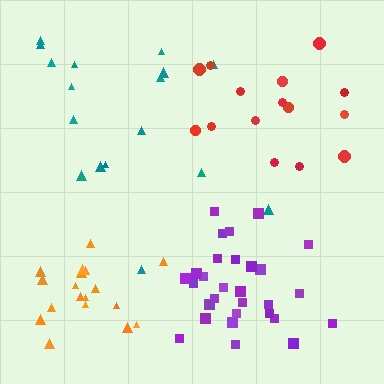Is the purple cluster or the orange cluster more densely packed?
Purple.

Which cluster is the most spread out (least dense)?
Teal.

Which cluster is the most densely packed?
Purple.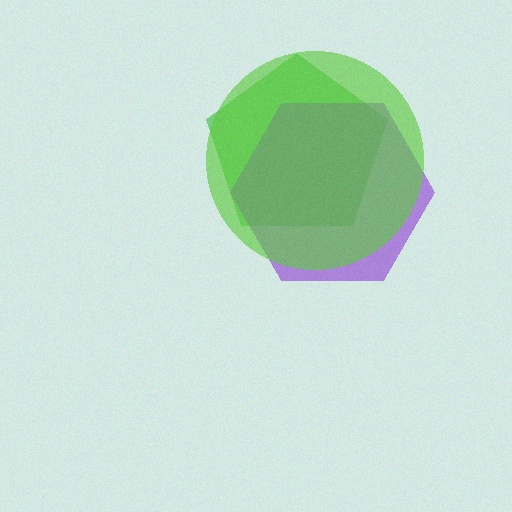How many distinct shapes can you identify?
There are 3 distinct shapes: a green pentagon, a purple hexagon, a lime circle.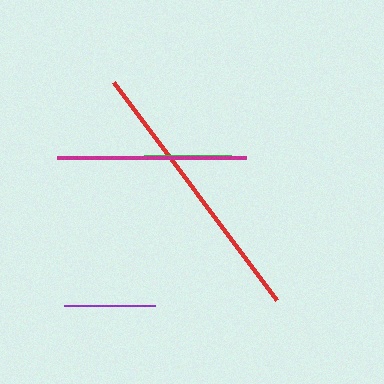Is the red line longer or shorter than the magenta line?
The red line is longer than the magenta line.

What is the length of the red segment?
The red segment is approximately 272 pixels long.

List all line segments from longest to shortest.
From longest to shortest: red, magenta, purple, green.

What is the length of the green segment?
The green segment is approximately 87 pixels long.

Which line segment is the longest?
The red line is the longest at approximately 272 pixels.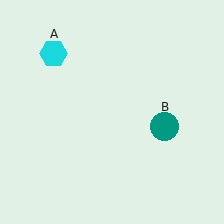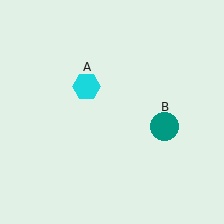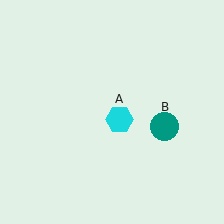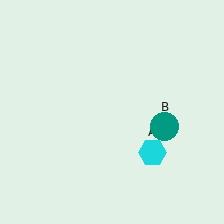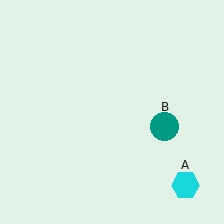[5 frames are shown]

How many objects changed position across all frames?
1 object changed position: cyan hexagon (object A).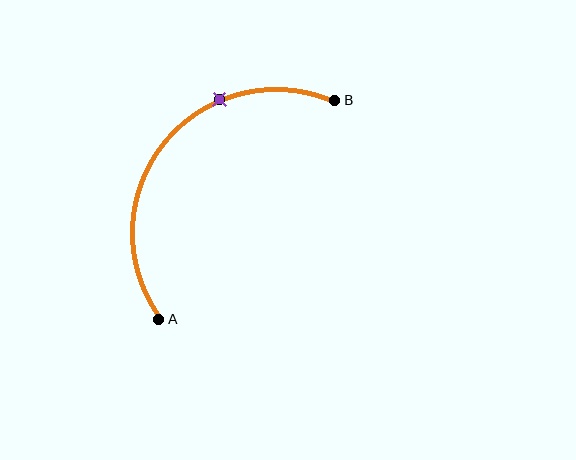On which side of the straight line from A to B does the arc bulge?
The arc bulges above and to the left of the straight line connecting A and B.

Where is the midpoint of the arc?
The arc midpoint is the point on the curve farthest from the straight line joining A and B. It sits above and to the left of that line.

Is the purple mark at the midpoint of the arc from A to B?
No. The purple mark lies on the arc but is closer to endpoint B. The arc midpoint would be at the point on the curve equidistant along the arc from both A and B.